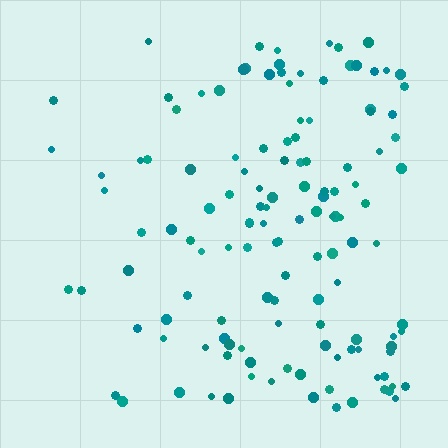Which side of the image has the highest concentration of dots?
The right.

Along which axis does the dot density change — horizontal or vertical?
Horizontal.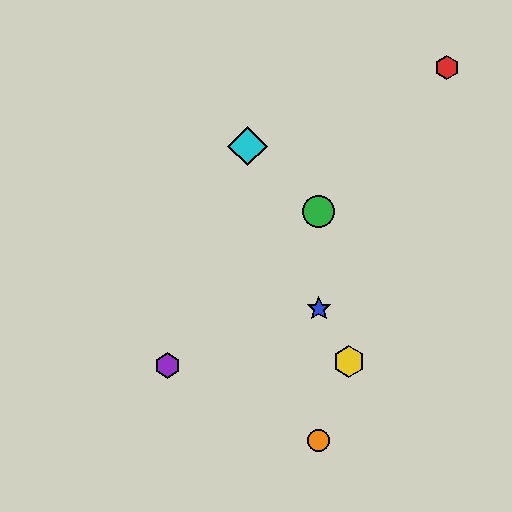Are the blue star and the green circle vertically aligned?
Yes, both are at x≈319.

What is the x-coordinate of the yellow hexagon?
The yellow hexagon is at x≈349.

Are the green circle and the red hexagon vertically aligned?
No, the green circle is at x≈319 and the red hexagon is at x≈447.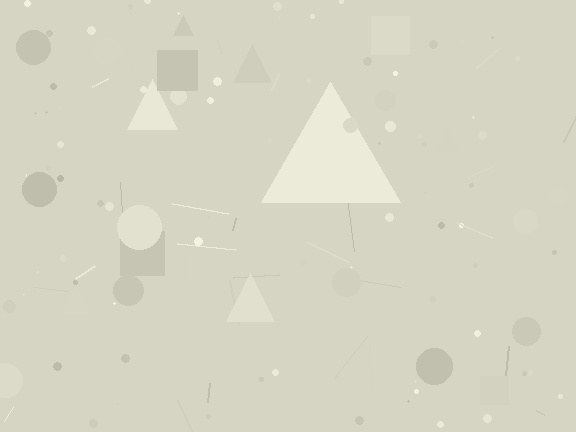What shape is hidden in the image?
A triangle is hidden in the image.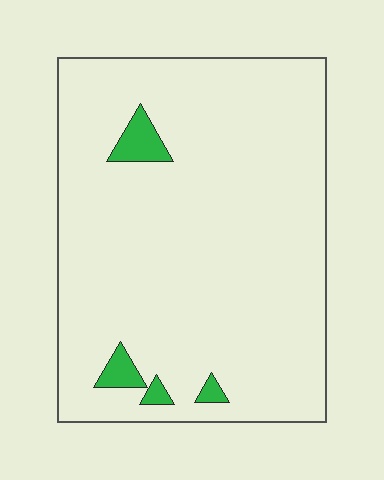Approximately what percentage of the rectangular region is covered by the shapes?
Approximately 5%.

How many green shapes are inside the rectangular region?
4.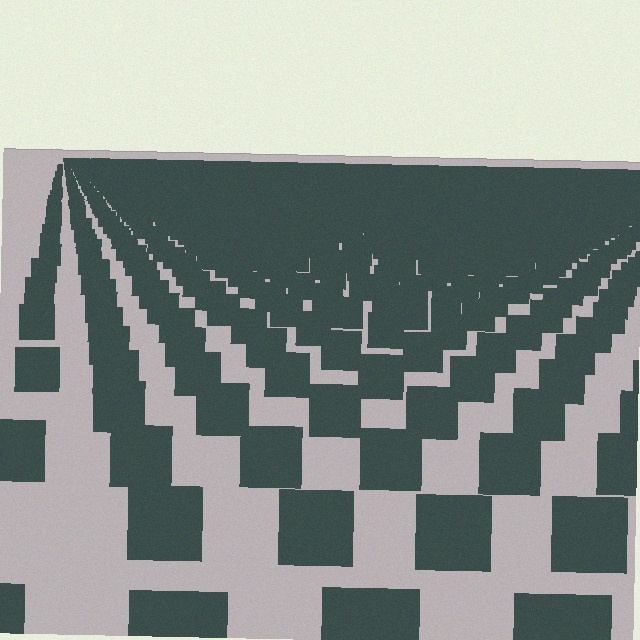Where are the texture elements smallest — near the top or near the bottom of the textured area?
Near the top.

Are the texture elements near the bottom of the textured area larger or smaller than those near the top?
Larger. Near the bottom, elements are closer to the viewer and appear at a bigger on-screen size.